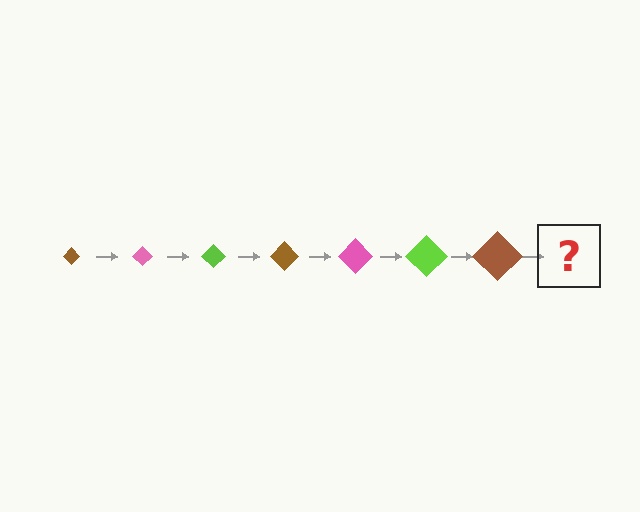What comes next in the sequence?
The next element should be a pink diamond, larger than the previous one.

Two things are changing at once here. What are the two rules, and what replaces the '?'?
The two rules are that the diamond grows larger each step and the color cycles through brown, pink, and lime. The '?' should be a pink diamond, larger than the previous one.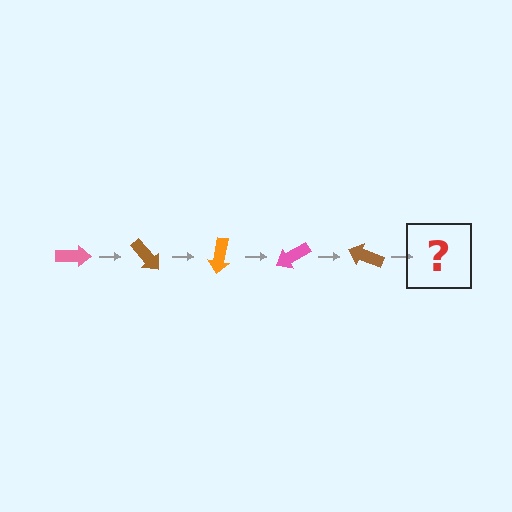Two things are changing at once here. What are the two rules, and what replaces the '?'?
The two rules are that it rotates 50 degrees each step and the color cycles through pink, brown, and orange. The '?' should be an orange arrow, rotated 250 degrees from the start.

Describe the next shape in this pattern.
It should be an orange arrow, rotated 250 degrees from the start.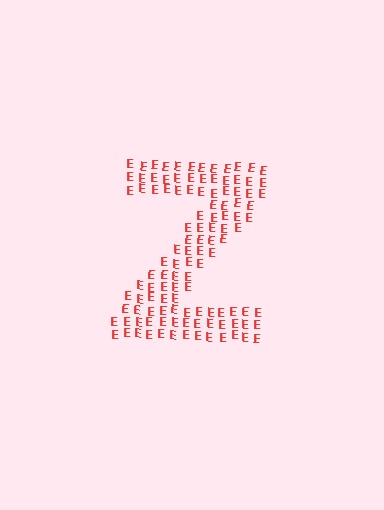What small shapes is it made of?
It is made of small letter E's.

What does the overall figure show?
The overall figure shows the letter Z.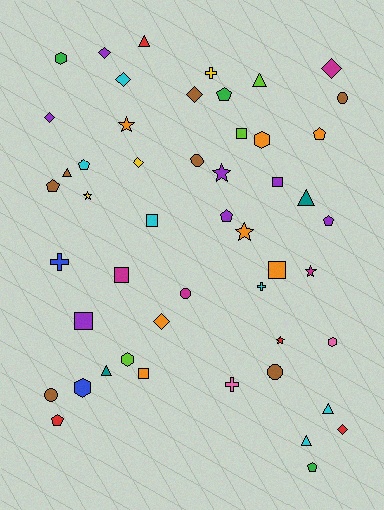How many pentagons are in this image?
There are 8 pentagons.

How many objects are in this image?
There are 50 objects.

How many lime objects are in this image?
There are 3 lime objects.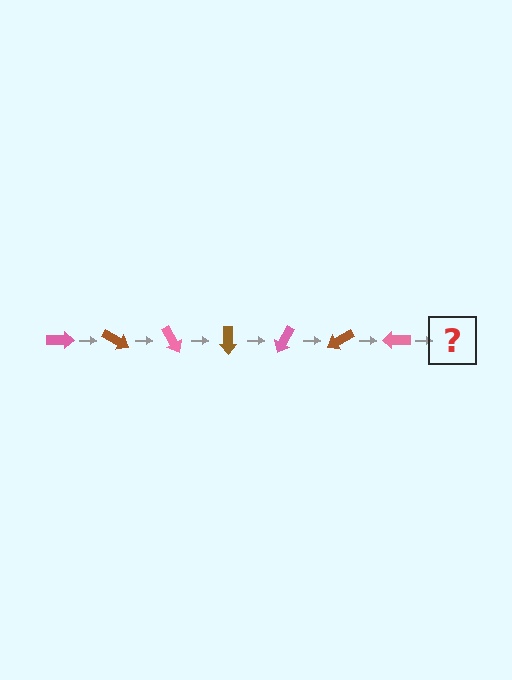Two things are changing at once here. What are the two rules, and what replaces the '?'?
The two rules are that it rotates 30 degrees each step and the color cycles through pink and brown. The '?' should be a brown arrow, rotated 210 degrees from the start.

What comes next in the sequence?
The next element should be a brown arrow, rotated 210 degrees from the start.